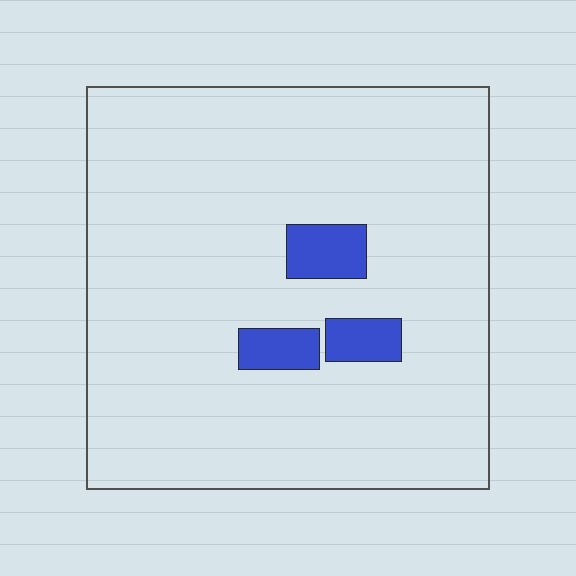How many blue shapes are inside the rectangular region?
3.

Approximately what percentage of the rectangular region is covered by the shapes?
Approximately 5%.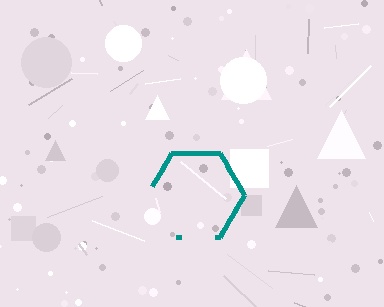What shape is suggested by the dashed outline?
The dashed outline suggests a hexagon.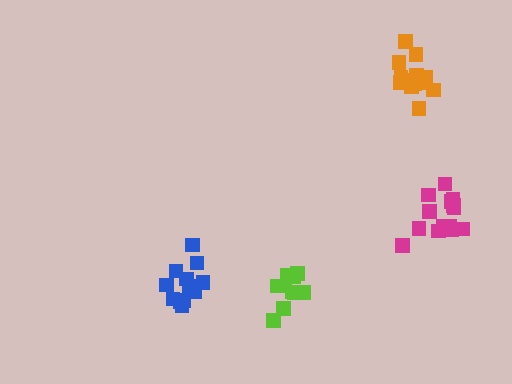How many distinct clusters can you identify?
There are 4 distinct clusters.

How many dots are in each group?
Group 1: 14 dots, Group 2: 10 dots, Group 3: 14 dots, Group 4: 13 dots (51 total).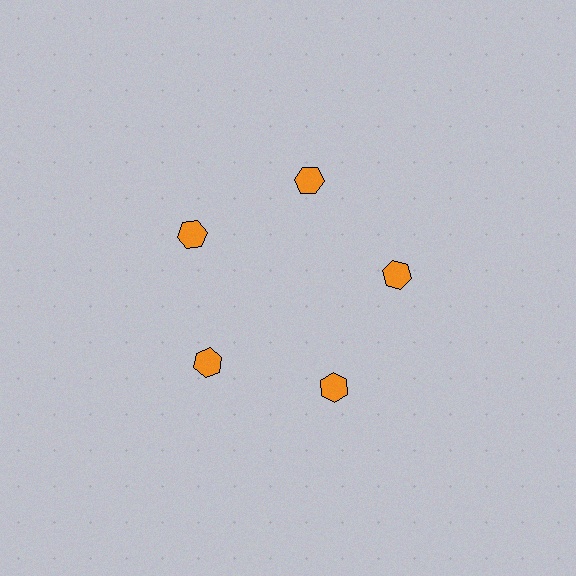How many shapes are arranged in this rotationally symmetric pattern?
There are 5 shapes, arranged in 5 groups of 1.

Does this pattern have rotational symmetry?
Yes, this pattern has 5-fold rotational symmetry. It looks the same after rotating 72 degrees around the center.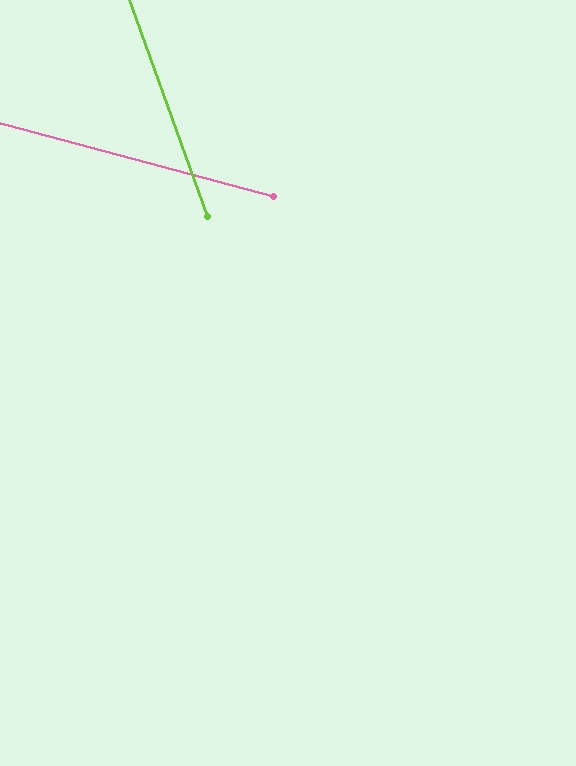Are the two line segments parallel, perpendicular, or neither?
Neither parallel nor perpendicular — they differ by about 55°.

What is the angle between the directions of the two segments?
Approximately 55 degrees.